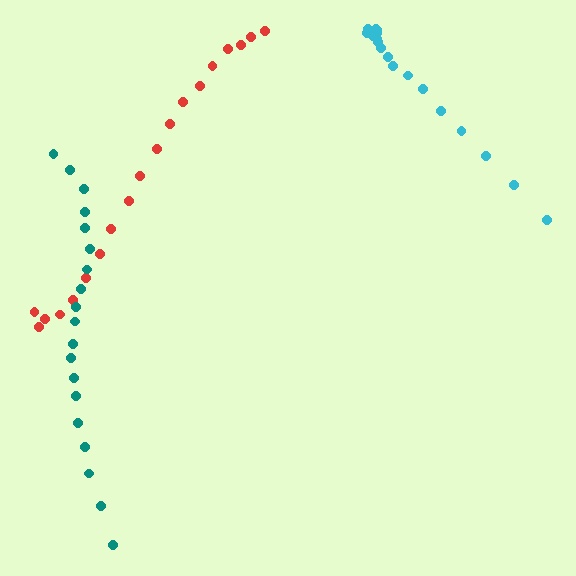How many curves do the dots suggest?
There are 3 distinct paths.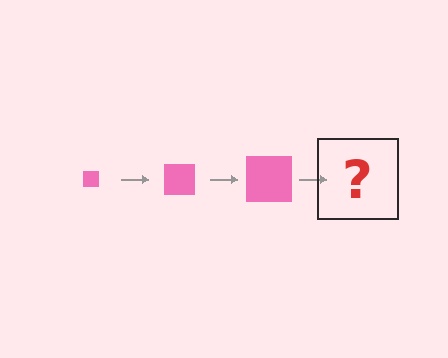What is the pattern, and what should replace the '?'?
The pattern is that the square gets progressively larger each step. The '?' should be a pink square, larger than the previous one.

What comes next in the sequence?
The next element should be a pink square, larger than the previous one.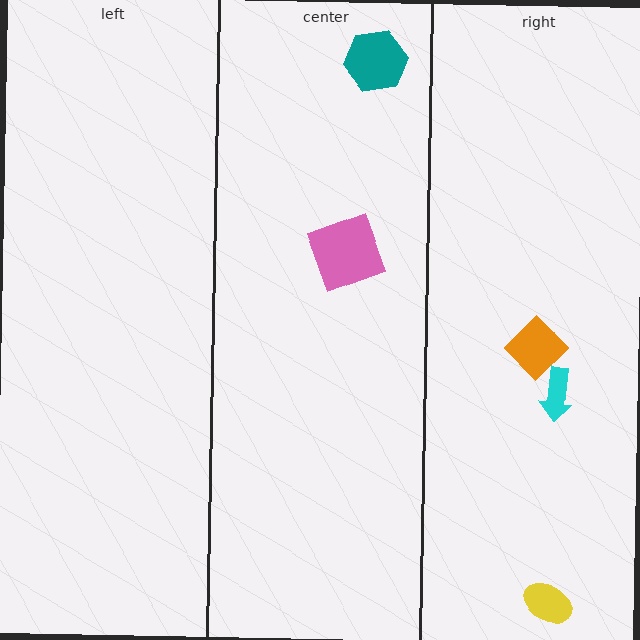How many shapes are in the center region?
2.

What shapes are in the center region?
The pink square, the teal hexagon.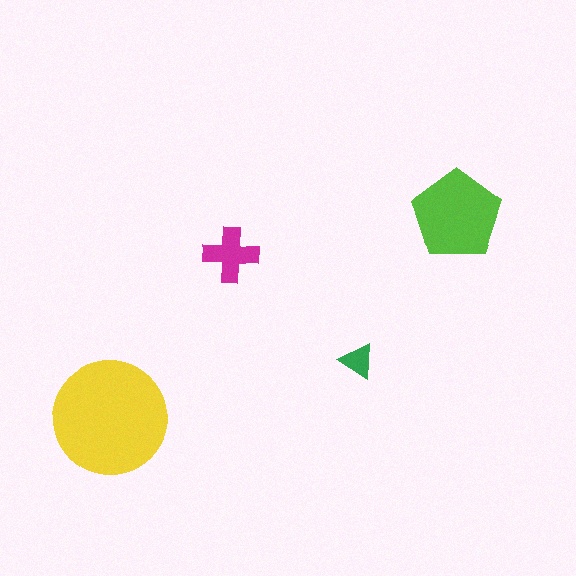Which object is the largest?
The yellow circle.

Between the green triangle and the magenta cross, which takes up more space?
The magenta cross.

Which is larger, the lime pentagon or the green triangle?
The lime pentagon.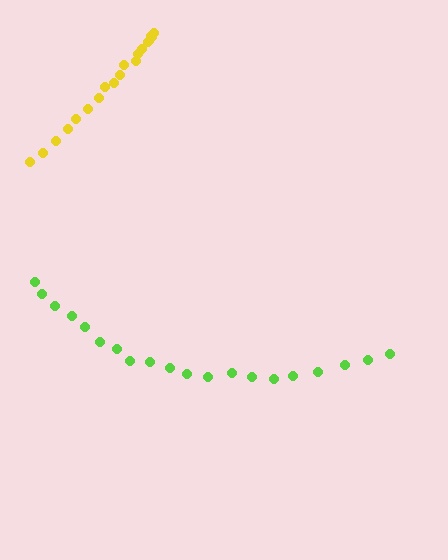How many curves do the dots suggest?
There are 2 distinct paths.